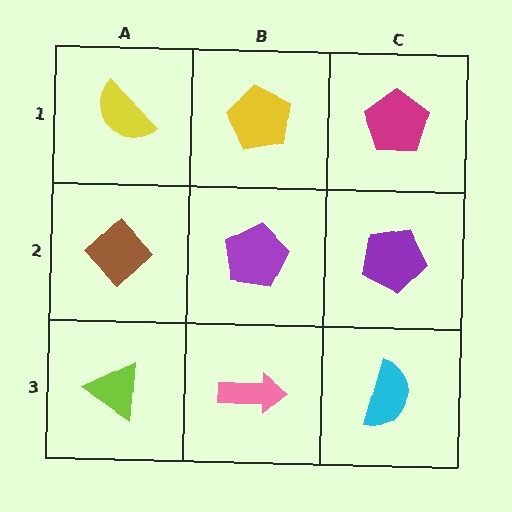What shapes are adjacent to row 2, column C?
A magenta pentagon (row 1, column C), a cyan semicircle (row 3, column C), a purple pentagon (row 2, column B).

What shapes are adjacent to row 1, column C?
A purple pentagon (row 2, column C), a yellow pentagon (row 1, column B).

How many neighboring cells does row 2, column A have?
3.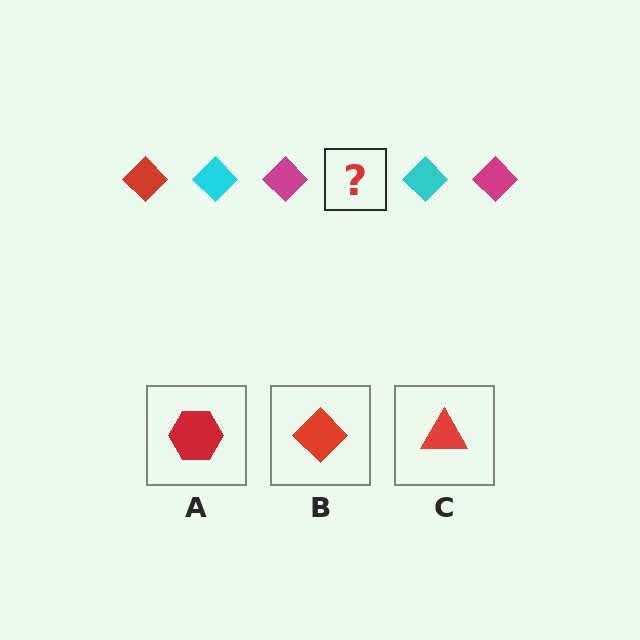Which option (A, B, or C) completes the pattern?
B.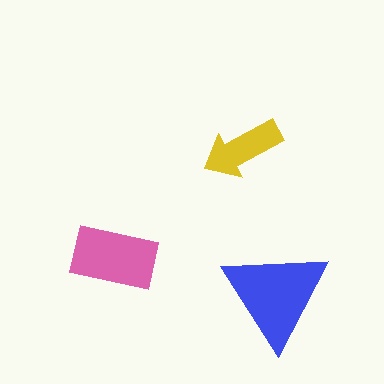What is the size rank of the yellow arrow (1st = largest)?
3rd.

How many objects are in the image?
There are 3 objects in the image.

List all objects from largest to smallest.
The blue triangle, the pink rectangle, the yellow arrow.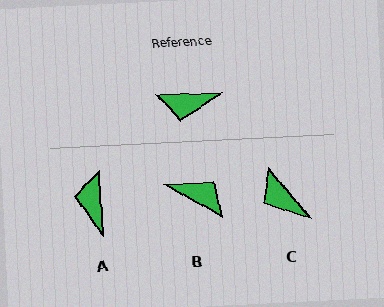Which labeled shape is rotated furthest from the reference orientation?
B, about 149 degrees away.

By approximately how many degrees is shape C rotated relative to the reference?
Approximately 51 degrees clockwise.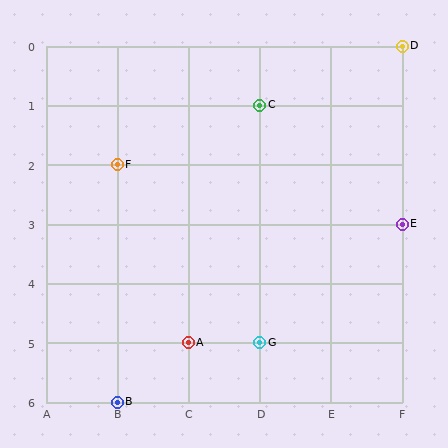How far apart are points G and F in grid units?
Points G and F are 2 columns and 3 rows apart (about 3.6 grid units diagonally).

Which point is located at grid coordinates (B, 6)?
Point B is at (B, 6).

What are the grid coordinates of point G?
Point G is at grid coordinates (D, 5).